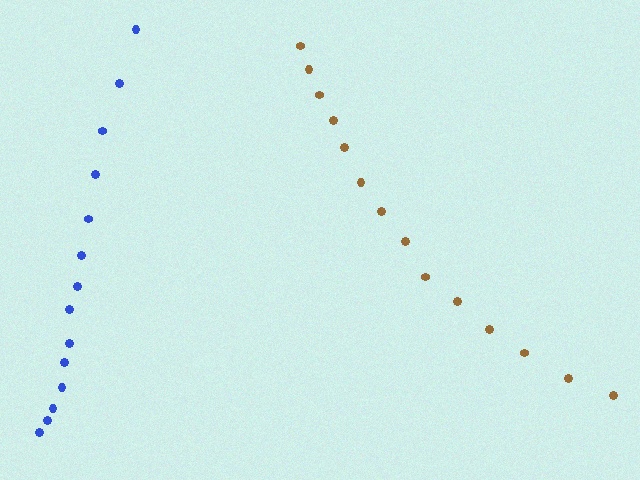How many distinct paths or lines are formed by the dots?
There are 2 distinct paths.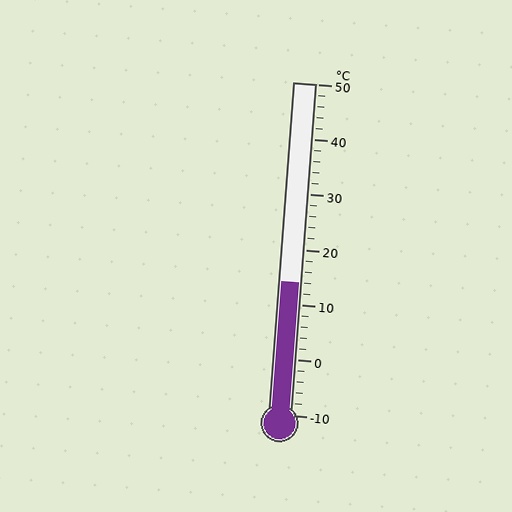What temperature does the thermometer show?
The thermometer shows approximately 14°C.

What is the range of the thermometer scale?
The thermometer scale ranges from -10°C to 50°C.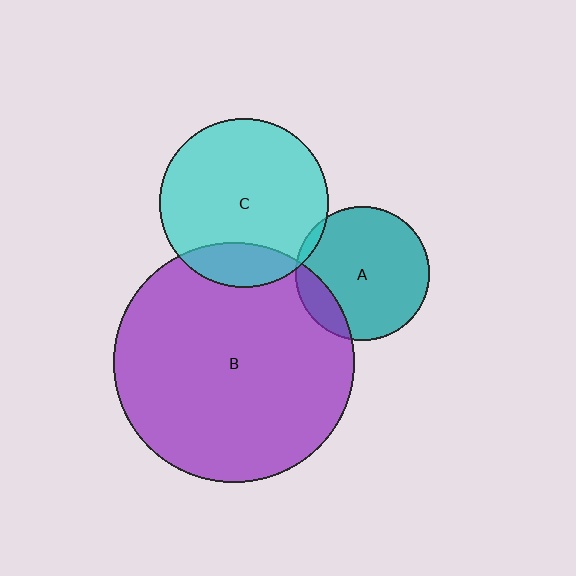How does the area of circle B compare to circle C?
Approximately 2.0 times.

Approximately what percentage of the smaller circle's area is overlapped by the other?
Approximately 15%.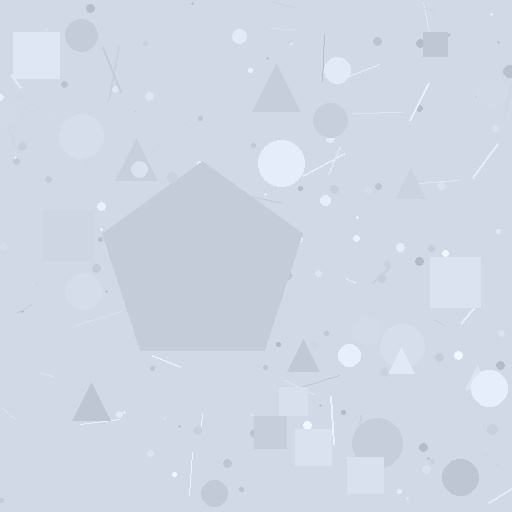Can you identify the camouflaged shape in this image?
The camouflaged shape is a pentagon.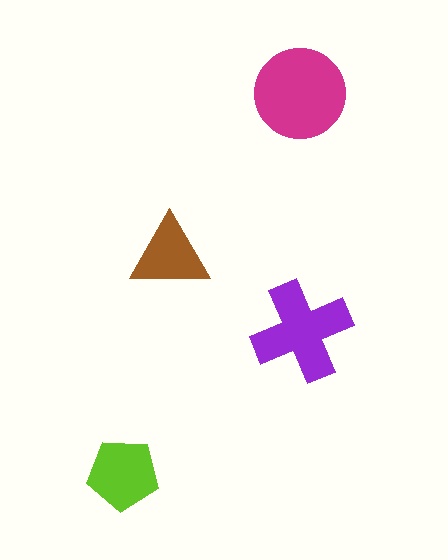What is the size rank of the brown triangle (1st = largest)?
4th.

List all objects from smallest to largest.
The brown triangle, the lime pentagon, the purple cross, the magenta circle.